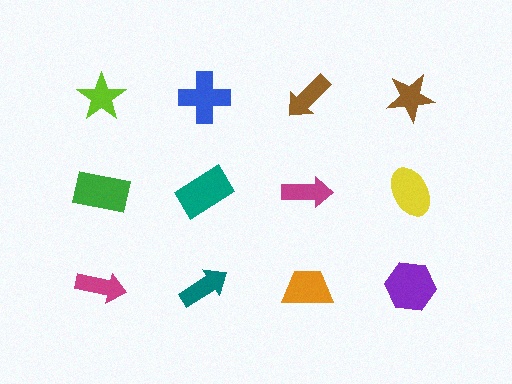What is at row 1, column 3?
A brown arrow.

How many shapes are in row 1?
4 shapes.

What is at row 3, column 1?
A magenta arrow.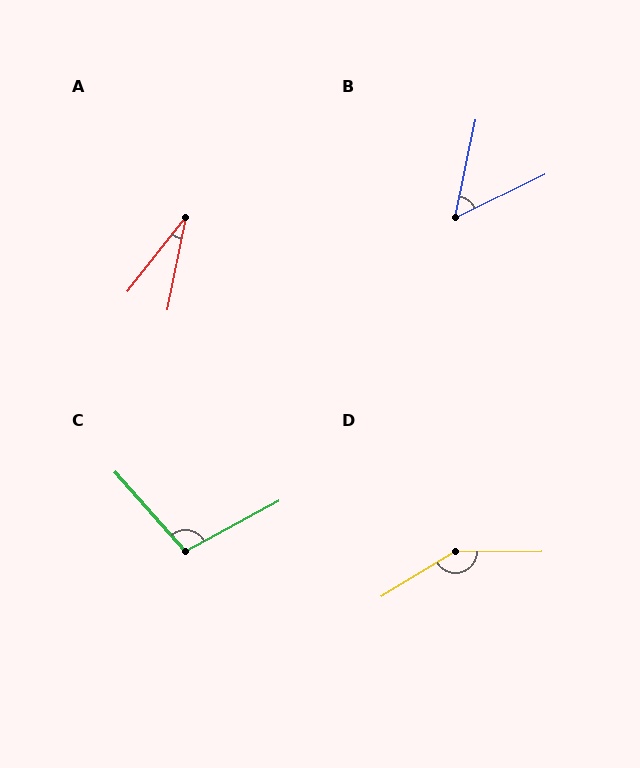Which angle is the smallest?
A, at approximately 27 degrees.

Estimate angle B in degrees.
Approximately 53 degrees.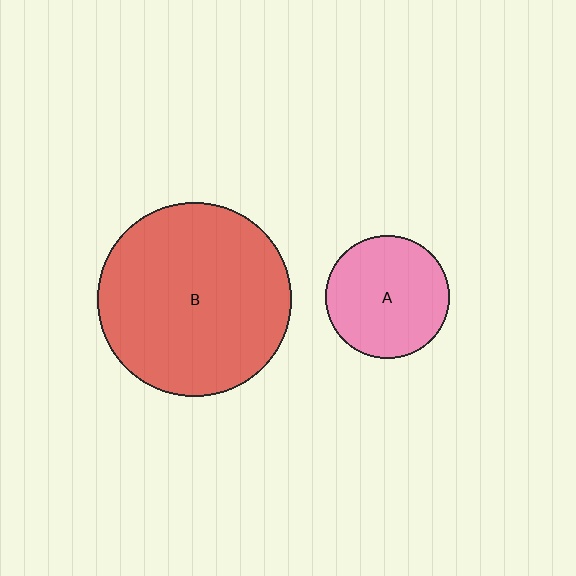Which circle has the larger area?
Circle B (red).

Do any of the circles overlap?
No, none of the circles overlap.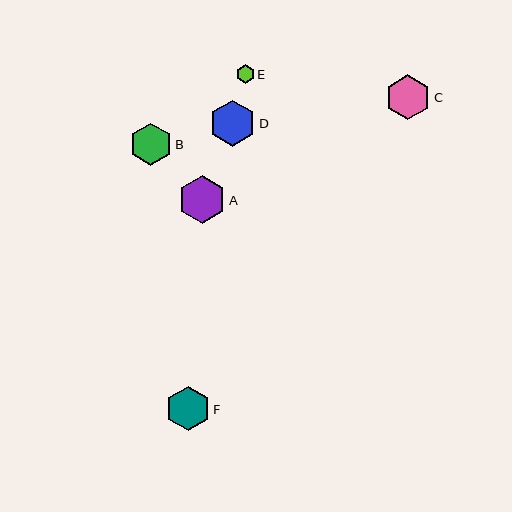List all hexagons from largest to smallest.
From largest to smallest: A, D, C, F, B, E.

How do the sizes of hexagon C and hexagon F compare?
Hexagon C and hexagon F are approximately the same size.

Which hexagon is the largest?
Hexagon A is the largest with a size of approximately 48 pixels.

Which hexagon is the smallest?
Hexagon E is the smallest with a size of approximately 19 pixels.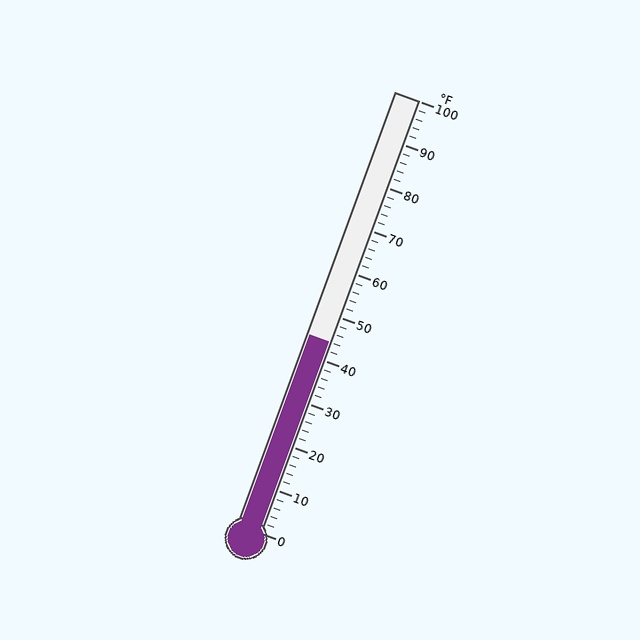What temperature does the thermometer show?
The thermometer shows approximately 44°F.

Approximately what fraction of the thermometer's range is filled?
The thermometer is filled to approximately 45% of its range.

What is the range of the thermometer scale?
The thermometer scale ranges from 0°F to 100°F.